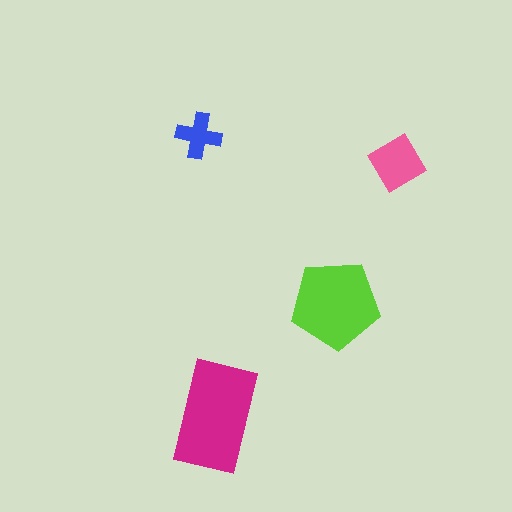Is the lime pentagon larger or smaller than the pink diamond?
Larger.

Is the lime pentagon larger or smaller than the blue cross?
Larger.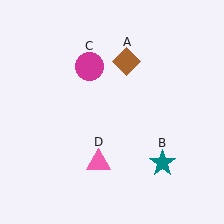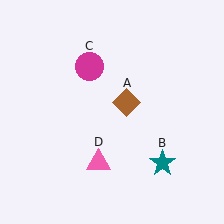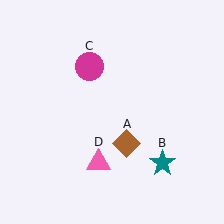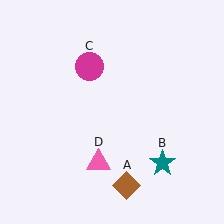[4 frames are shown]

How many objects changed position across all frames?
1 object changed position: brown diamond (object A).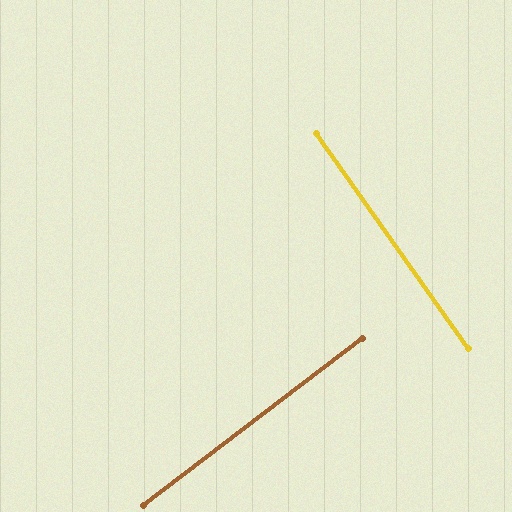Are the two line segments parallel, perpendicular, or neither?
Perpendicular — they meet at approximately 88°.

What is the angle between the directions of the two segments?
Approximately 88 degrees.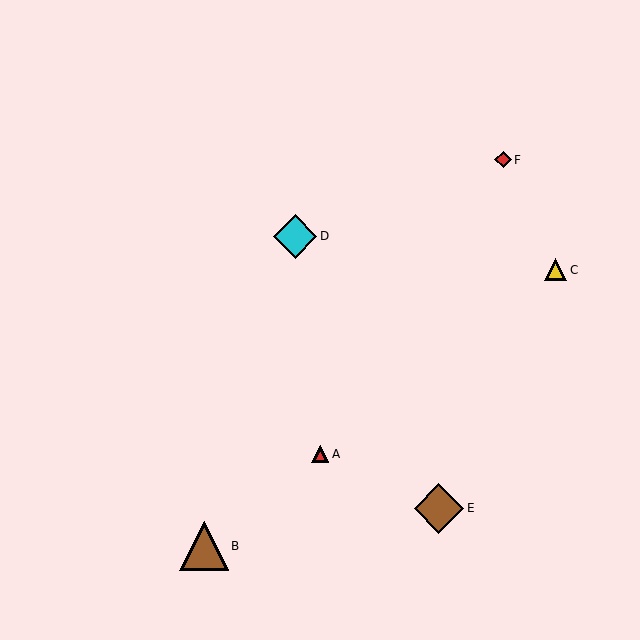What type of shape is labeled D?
Shape D is a cyan diamond.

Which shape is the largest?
The brown diamond (labeled E) is the largest.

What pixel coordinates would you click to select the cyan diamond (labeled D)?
Click at (295, 236) to select the cyan diamond D.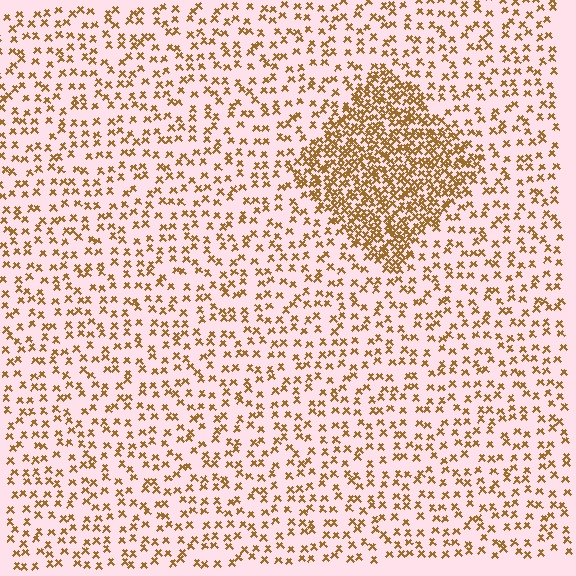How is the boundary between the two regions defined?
The boundary is defined by a change in element density (approximately 2.7x ratio). All elements are the same color, size, and shape.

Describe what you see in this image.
The image contains small brown elements arranged at two different densities. A diamond-shaped region is visible where the elements are more densely packed than the surrounding area.